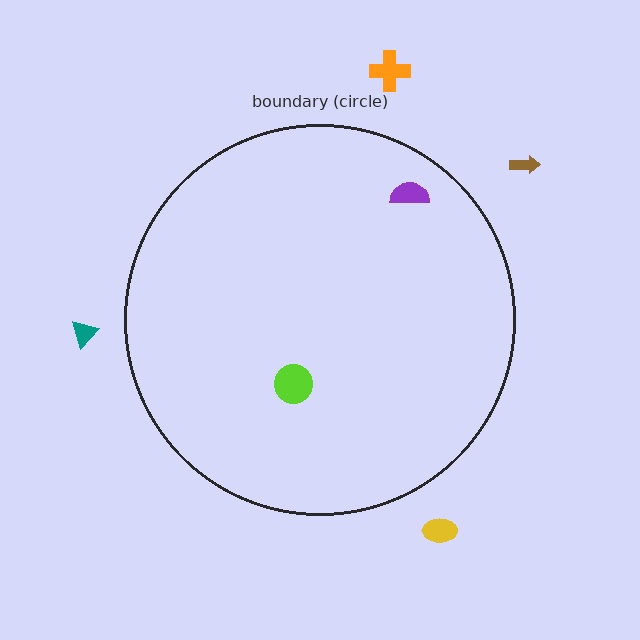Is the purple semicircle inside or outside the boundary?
Inside.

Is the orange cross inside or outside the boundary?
Outside.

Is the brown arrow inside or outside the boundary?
Outside.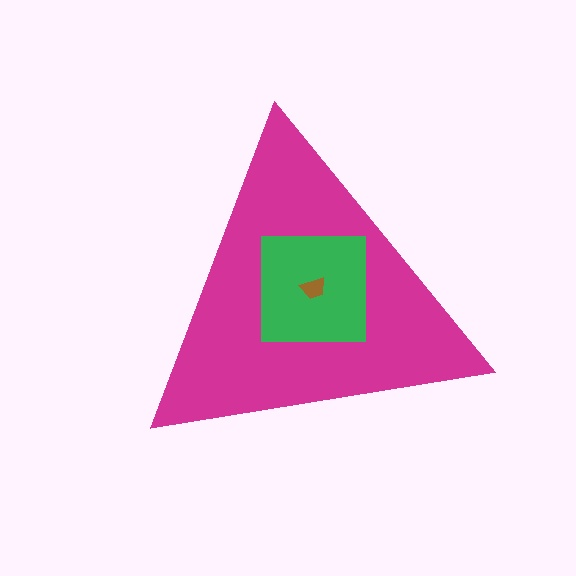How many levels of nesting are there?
3.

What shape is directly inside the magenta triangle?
The green square.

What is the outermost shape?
The magenta triangle.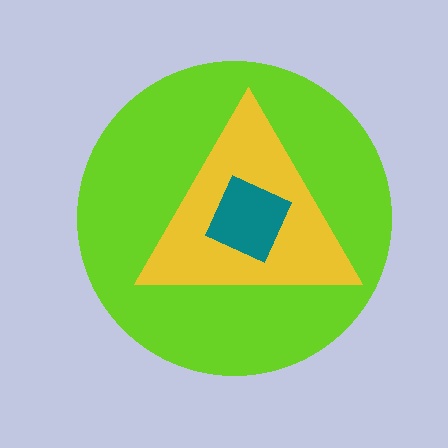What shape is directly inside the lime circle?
The yellow triangle.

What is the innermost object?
The teal square.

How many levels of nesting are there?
3.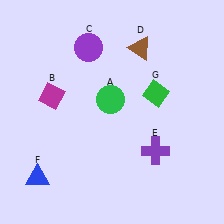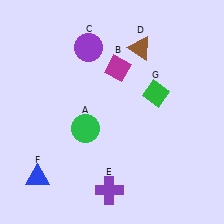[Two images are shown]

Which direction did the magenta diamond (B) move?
The magenta diamond (B) moved right.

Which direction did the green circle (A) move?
The green circle (A) moved down.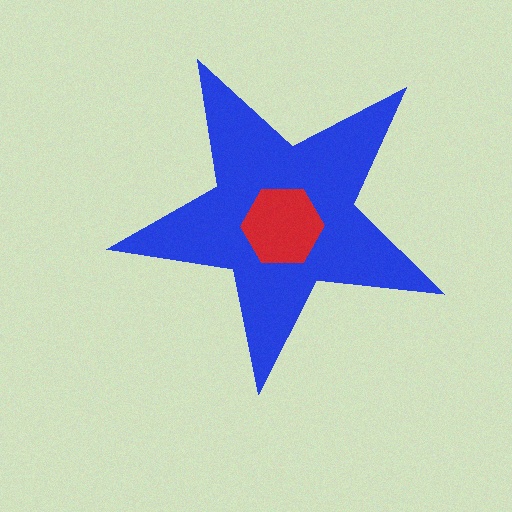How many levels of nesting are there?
2.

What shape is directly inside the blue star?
The red hexagon.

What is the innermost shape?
The red hexagon.